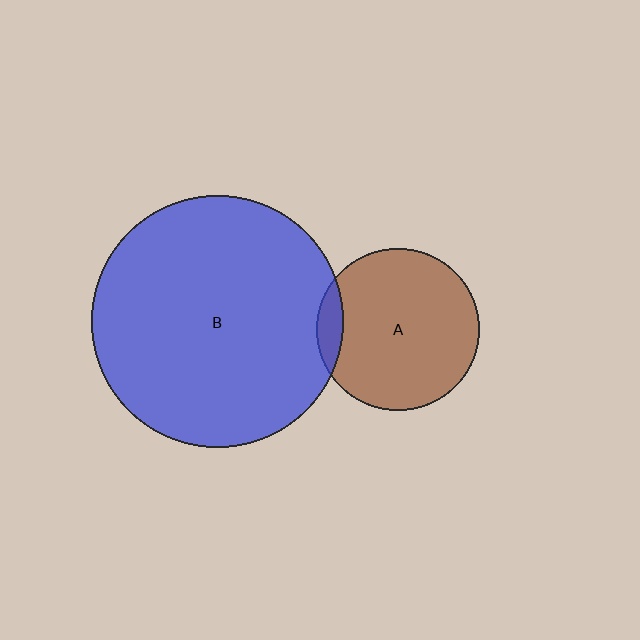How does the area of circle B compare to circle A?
Approximately 2.4 times.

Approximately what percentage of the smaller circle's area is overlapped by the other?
Approximately 10%.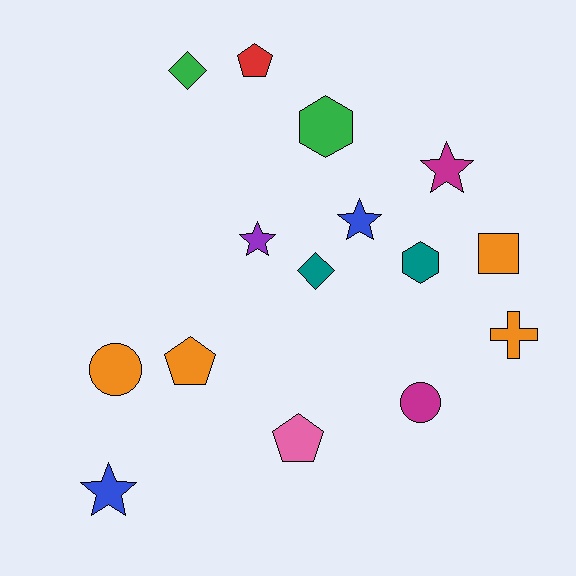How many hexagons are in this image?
There are 2 hexagons.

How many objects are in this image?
There are 15 objects.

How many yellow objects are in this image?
There are no yellow objects.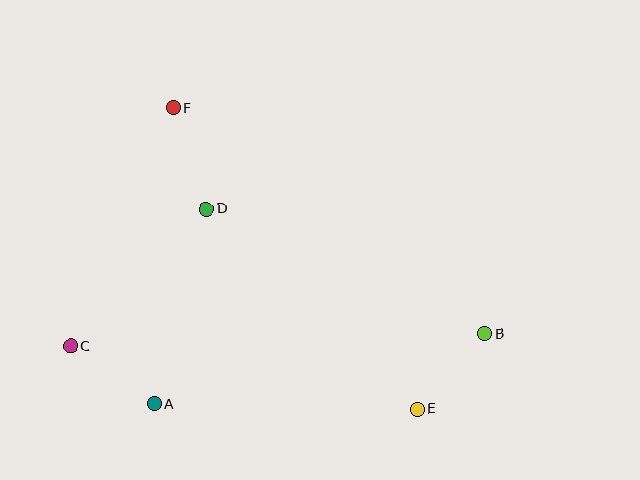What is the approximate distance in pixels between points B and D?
The distance between B and D is approximately 305 pixels.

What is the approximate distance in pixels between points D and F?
The distance between D and F is approximately 107 pixels.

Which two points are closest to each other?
Points B and E are closest to each other.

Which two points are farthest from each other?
Points B and C are farthest from each other.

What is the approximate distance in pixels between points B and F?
The distance between B and F is approximately 385 pixels.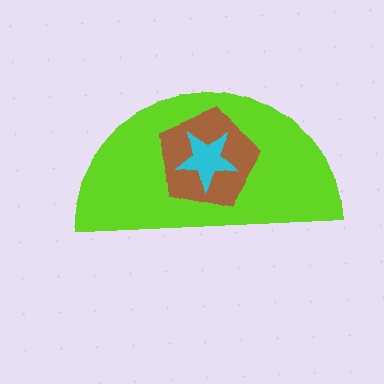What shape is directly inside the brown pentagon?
The cyan star.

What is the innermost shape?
The cyan star.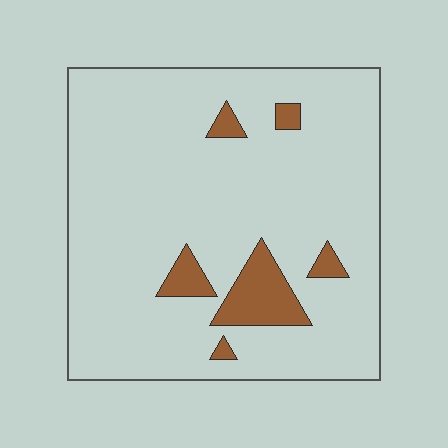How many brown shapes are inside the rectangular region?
6.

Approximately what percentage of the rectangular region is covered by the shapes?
Approximately 10%.